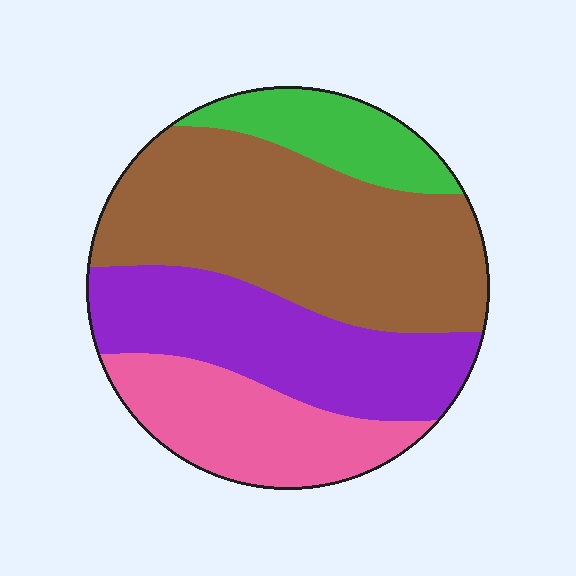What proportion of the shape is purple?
Purple takes up between a sixth and a third of the shape.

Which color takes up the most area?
Brown, at roughly 40%.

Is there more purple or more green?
Purple.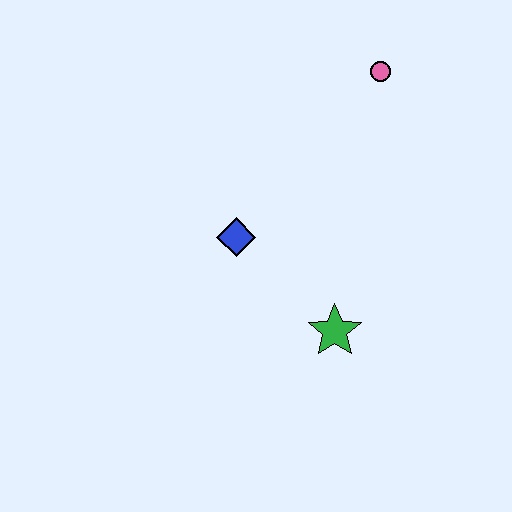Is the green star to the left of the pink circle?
Yes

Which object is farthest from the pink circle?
The green star is farthest from the pink circle.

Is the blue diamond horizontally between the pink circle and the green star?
No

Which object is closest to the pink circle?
The blue diamond is closest to the pink circle.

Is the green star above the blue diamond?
No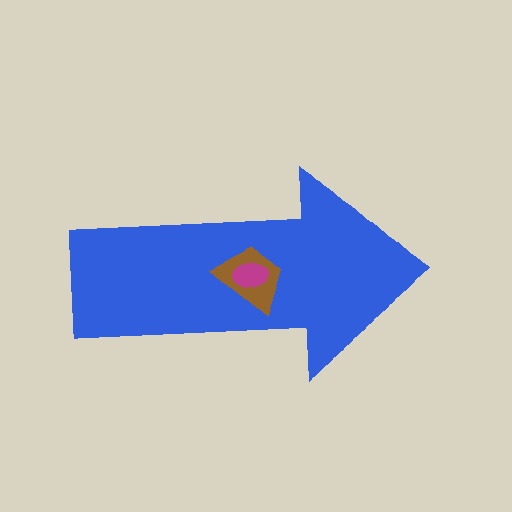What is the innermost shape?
The magenta ellipse.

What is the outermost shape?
The blue arrow.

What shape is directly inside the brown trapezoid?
The magenta ellipse.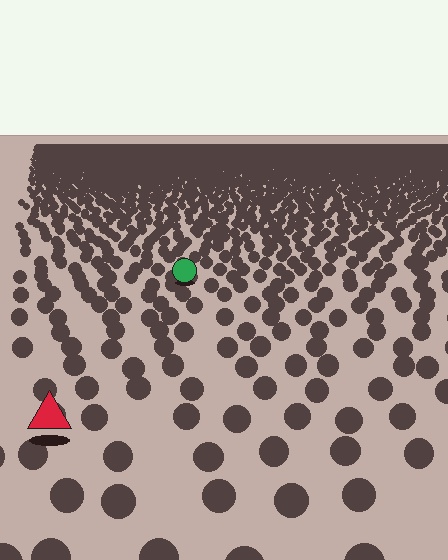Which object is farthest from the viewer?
The green circle is farthest from the viewer. It appears smaller and the ground texture around it is denser.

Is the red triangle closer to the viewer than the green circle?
Yes. The red triangle is closer — you can tell from the texture gradient: the ground texture is coarser near it.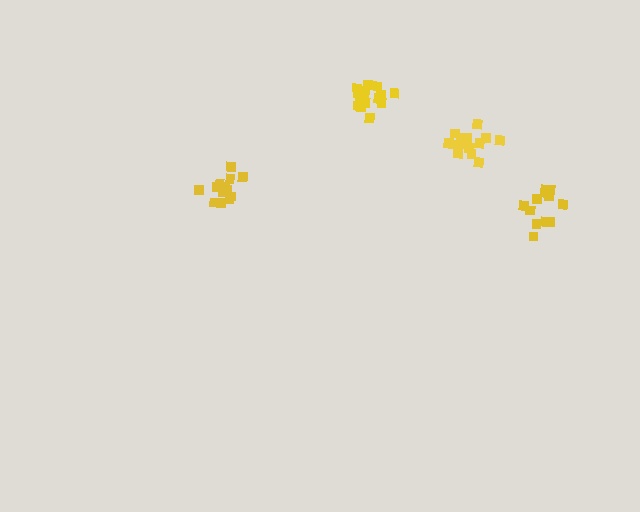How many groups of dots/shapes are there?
There are 4 groups.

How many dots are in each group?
Group 1: 13 dots, Group 2: 13 dots, Group 3: 14 dots, Group 4: 16 dots (56 total).